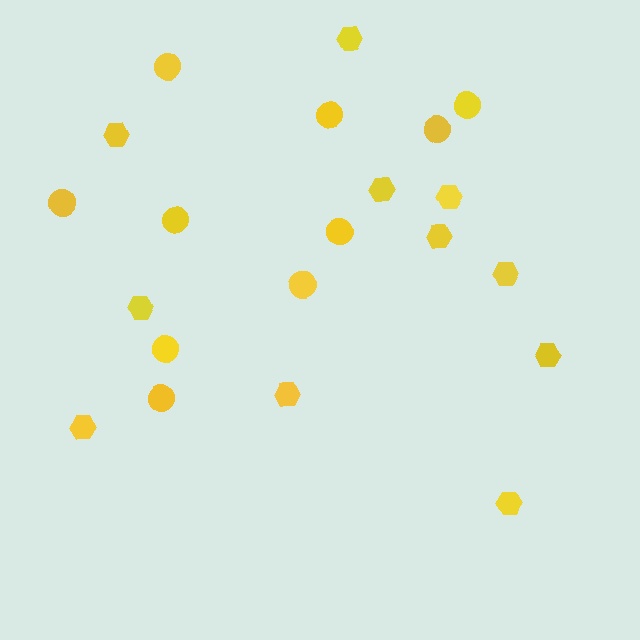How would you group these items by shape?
There are 2 groups: one group of hexagons (11) and one group of circles (10).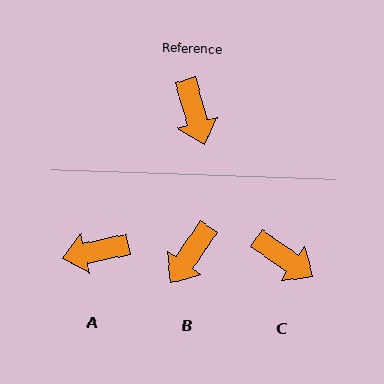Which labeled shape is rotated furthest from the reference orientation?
A, about 93 degrees away.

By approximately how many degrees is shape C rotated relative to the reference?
Approximately 40 degrees counter-clockwise.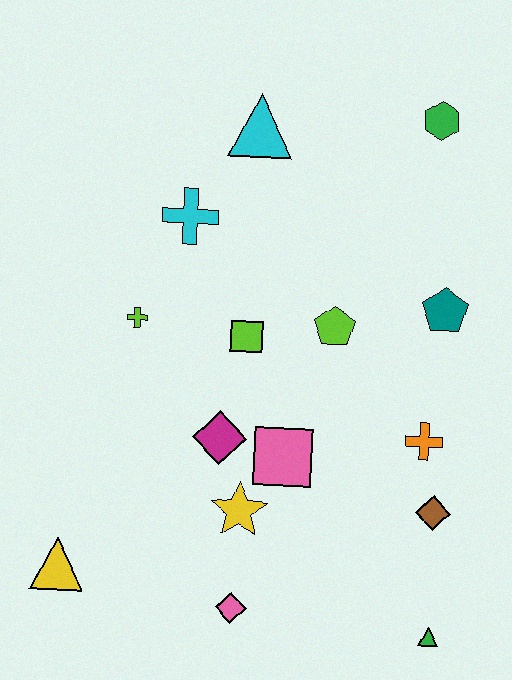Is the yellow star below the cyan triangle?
Yes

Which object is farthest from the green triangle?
The cyan triangle is farthest from the green triangle.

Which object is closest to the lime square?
The lime pentagon is closest to the lime square.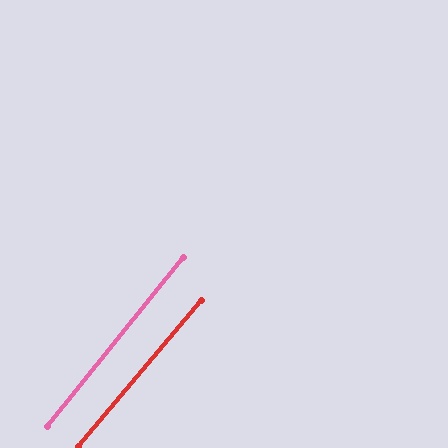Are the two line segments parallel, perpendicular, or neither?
Parallel — their directions differ by only 1.3°.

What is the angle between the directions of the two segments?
Approximately 1 degree.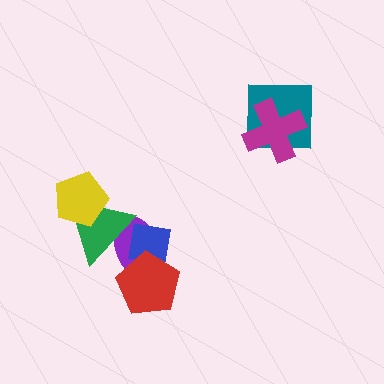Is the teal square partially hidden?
Yes, it is partially covered by another shape.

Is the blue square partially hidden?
Yes, it is partially covered by another shape.